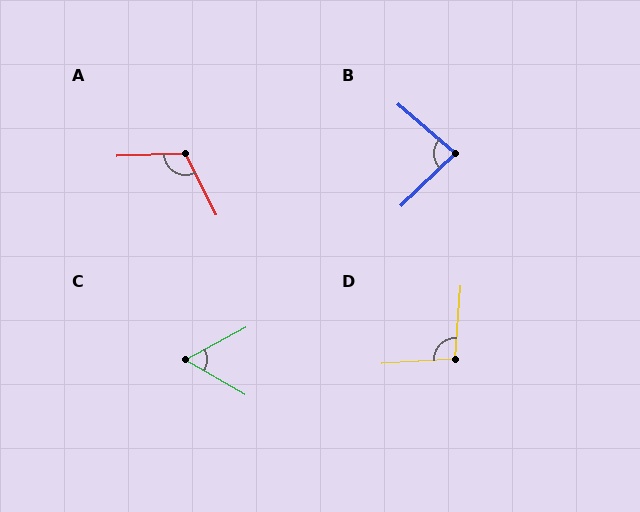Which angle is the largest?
A, at approximately 114 degrees.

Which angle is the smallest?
C, at approximately 58 degrees.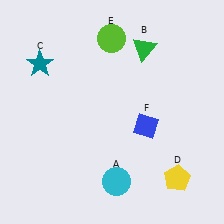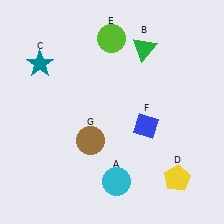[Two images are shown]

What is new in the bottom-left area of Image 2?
A brown circle (G) was added in the bottom-left area of Image 2.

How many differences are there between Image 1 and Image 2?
There is 1 difference between the two images.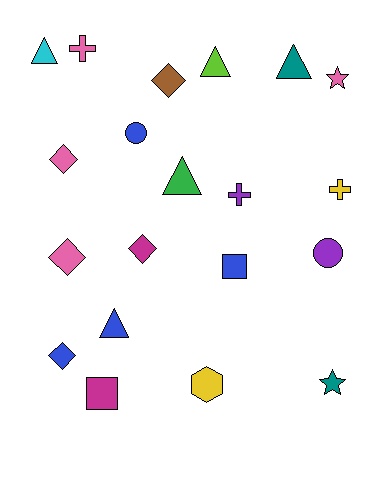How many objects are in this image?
There are 20 objects.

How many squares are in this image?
There are 2 squares.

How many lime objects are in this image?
There is 1 lime object.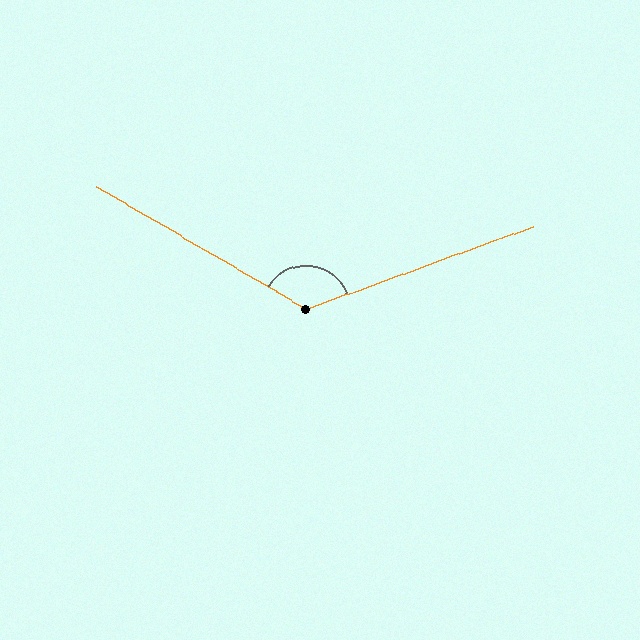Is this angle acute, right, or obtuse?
It is obtuse.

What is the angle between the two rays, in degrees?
Approximately 130 degrees.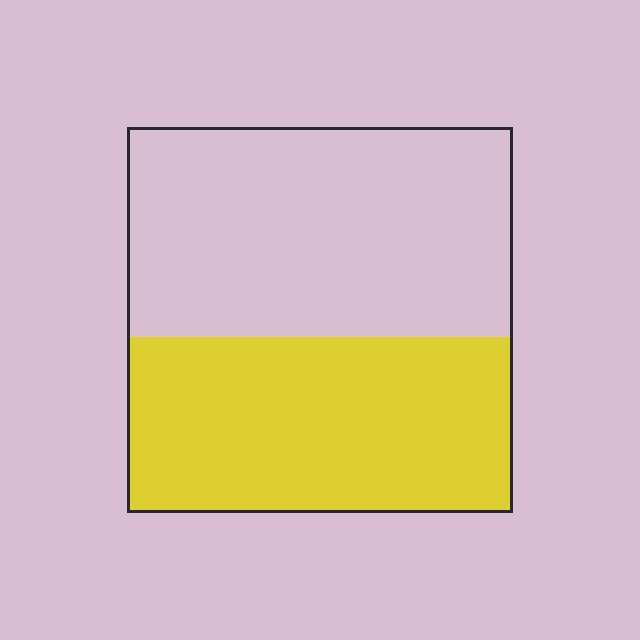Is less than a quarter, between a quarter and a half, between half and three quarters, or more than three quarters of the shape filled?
Between a quarter and a half.